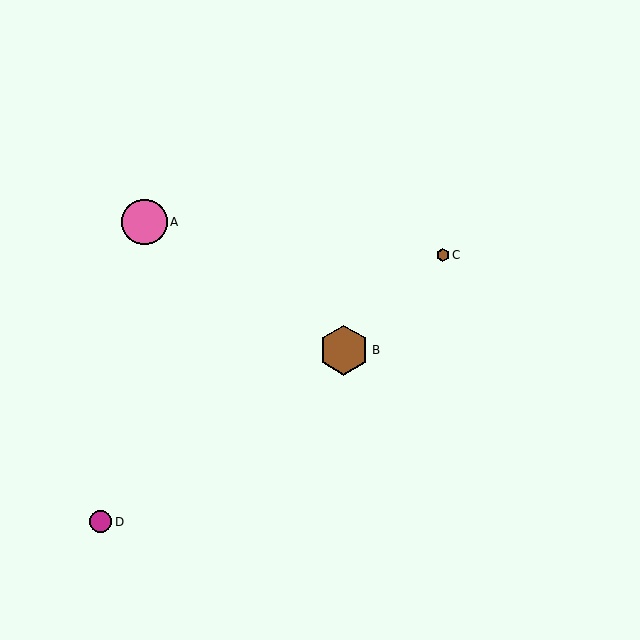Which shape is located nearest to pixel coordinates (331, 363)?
The brown hexagon (labeled B) at (344, 350) is nearest to that location.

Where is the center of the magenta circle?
The center of the magenta circle is at (101, 522).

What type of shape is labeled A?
Shape A is a pink circle.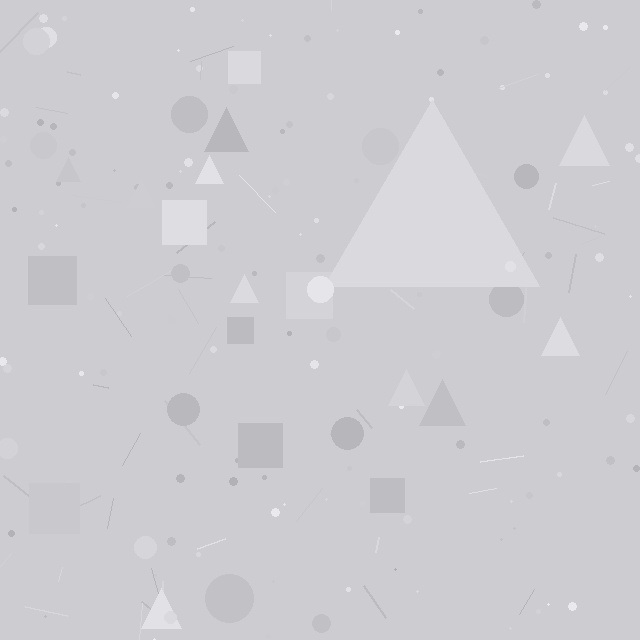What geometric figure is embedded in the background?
A triangle is embedded in the background.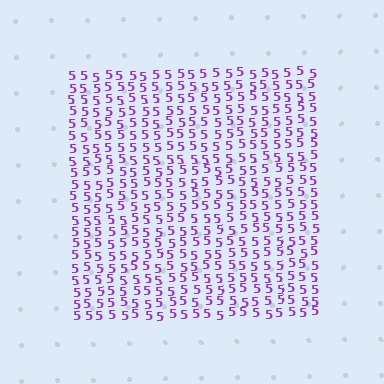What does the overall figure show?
The overall figure shows a square.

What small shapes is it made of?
It is made of small digit 5's.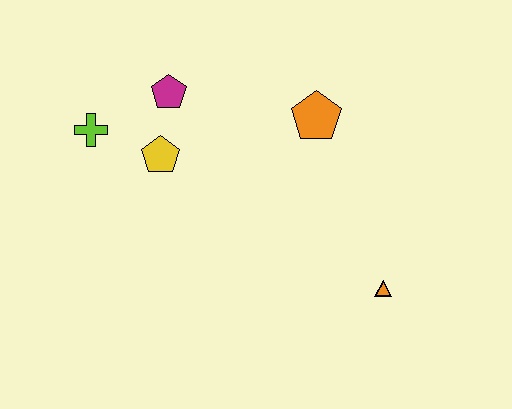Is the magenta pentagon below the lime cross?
No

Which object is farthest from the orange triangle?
The lime cross is farthest from the orange triangle.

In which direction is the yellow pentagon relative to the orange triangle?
The yellow pentagon is to the left of the orange triangle.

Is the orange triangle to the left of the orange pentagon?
No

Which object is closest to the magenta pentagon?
The yellow pentagon is closest to the magenta pentagon.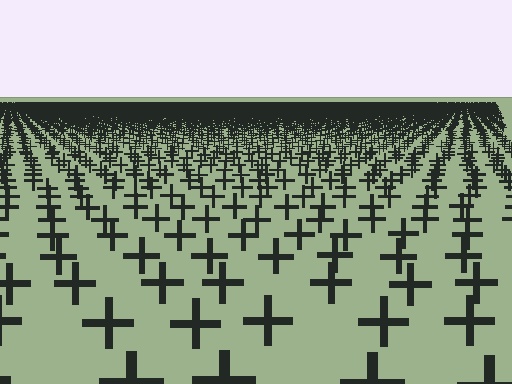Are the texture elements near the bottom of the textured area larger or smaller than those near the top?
Larger. Near the bottom, elements are closer to the viewer and appear at a bigger on-screen size.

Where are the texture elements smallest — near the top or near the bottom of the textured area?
Near the top.